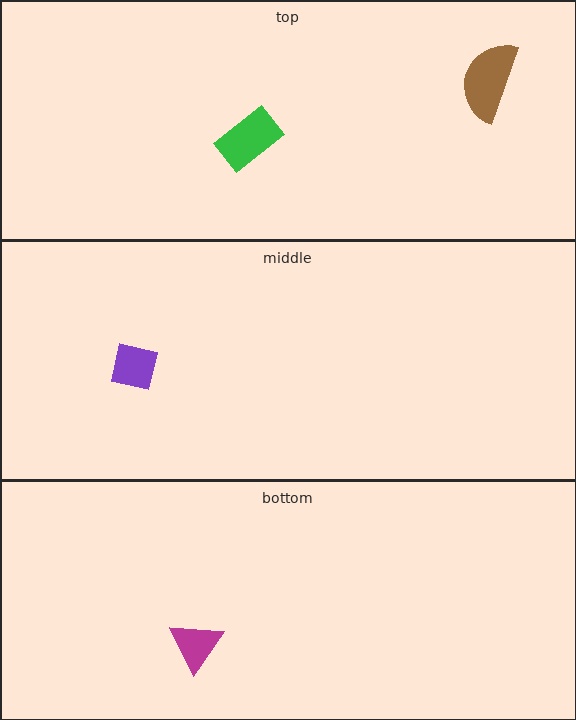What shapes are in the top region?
The brown semicircle, the green rectangle.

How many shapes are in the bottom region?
1.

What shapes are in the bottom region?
The magenta triangle.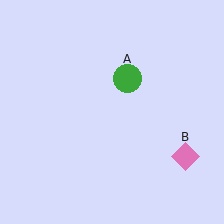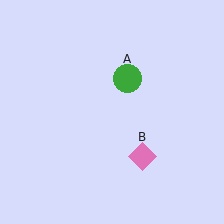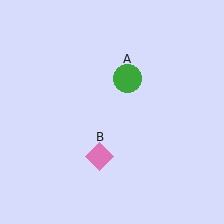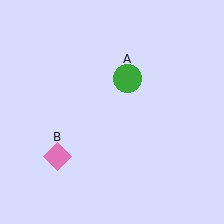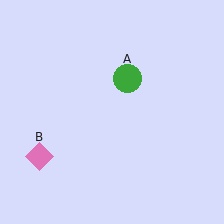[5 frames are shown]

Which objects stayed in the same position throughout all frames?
Green circle (object A) remained stationary.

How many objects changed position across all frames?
1 object changed position: pink diamond (object B).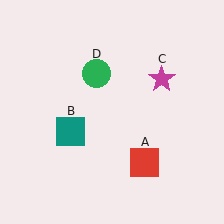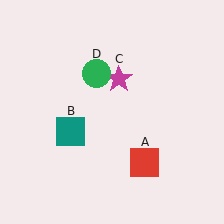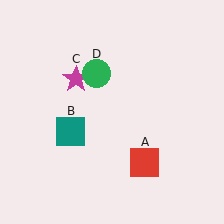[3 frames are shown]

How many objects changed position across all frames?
1 object changed position: magenta star (object C).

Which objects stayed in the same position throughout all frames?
Red square (object A) and teal square (object B) and green circle (object D) remained stationary.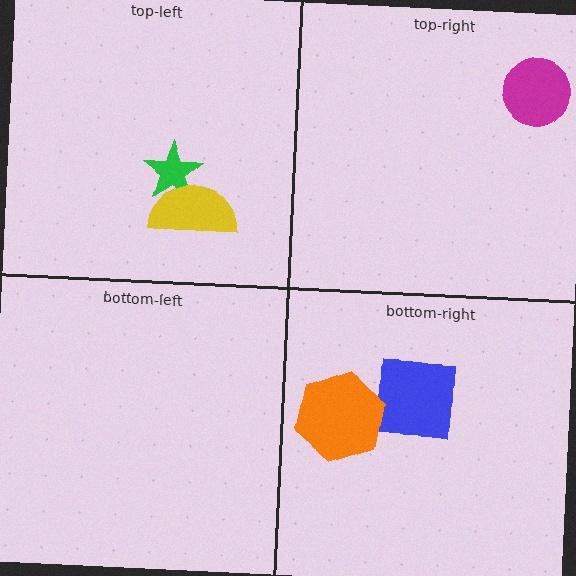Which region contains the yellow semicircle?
The top-left region.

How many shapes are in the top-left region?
2.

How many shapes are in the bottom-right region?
2.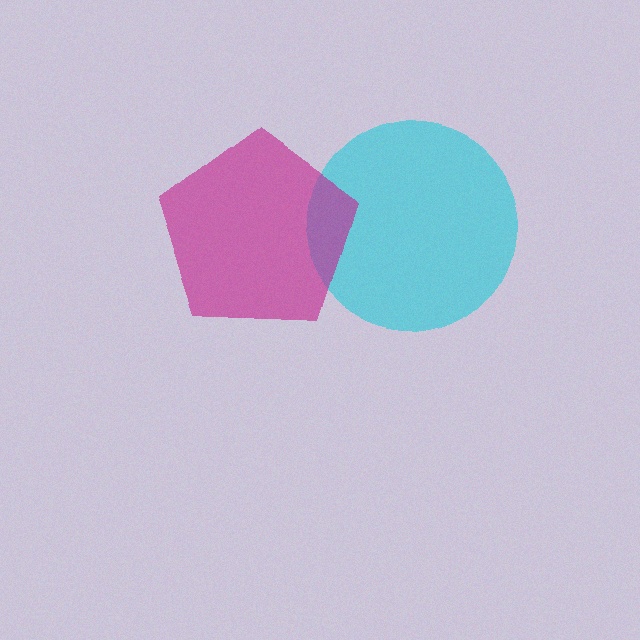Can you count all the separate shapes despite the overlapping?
Yes, there are 2 separate shapes.